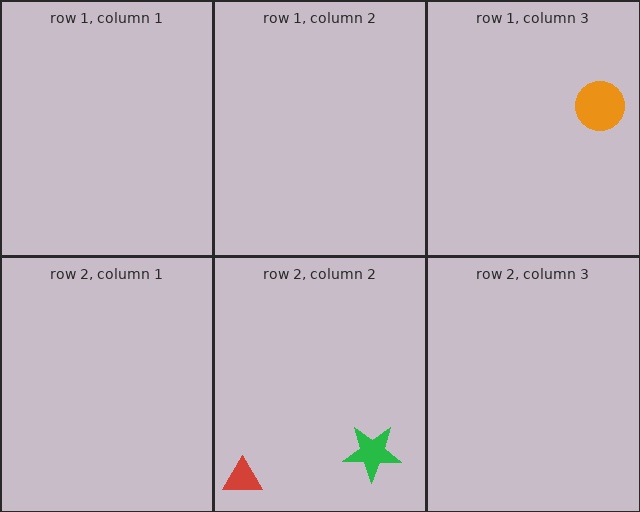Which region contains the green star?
The row 2, column 2 region.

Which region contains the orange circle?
The row 1, column 3 region.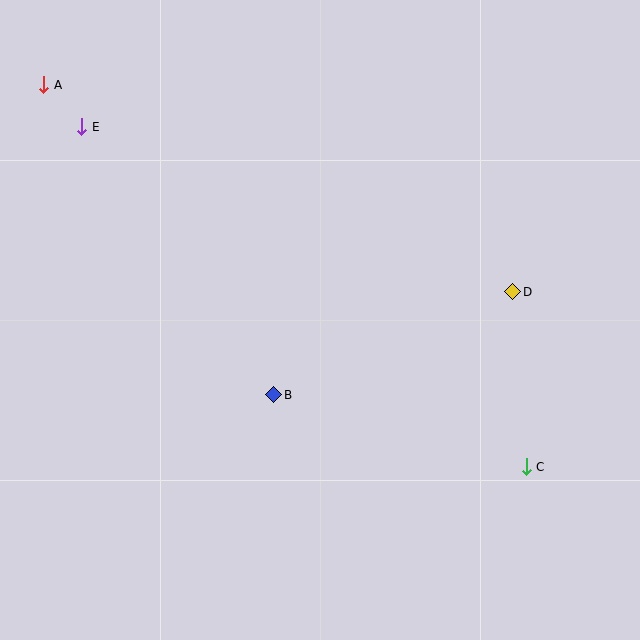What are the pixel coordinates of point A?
Point A is at (44, 85).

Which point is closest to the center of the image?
Point B at (274, 395) is closest to the center.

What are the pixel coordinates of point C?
Point C is at (526, 467).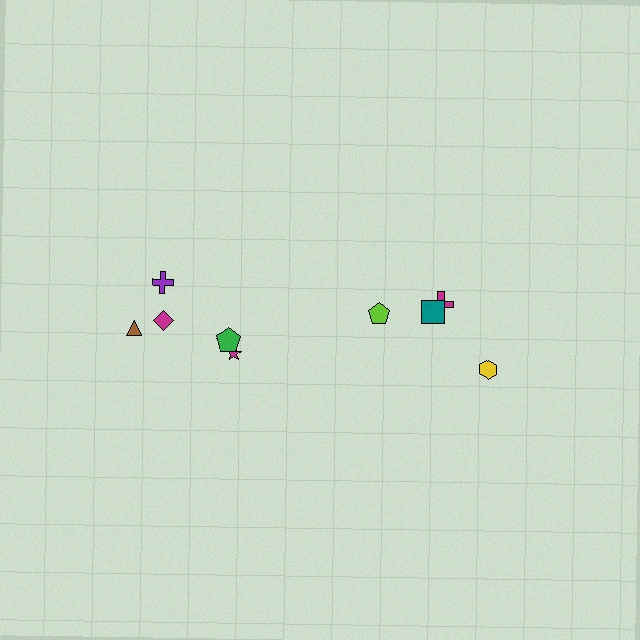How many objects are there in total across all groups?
There are 10 objects.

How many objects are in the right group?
There are 4 objects.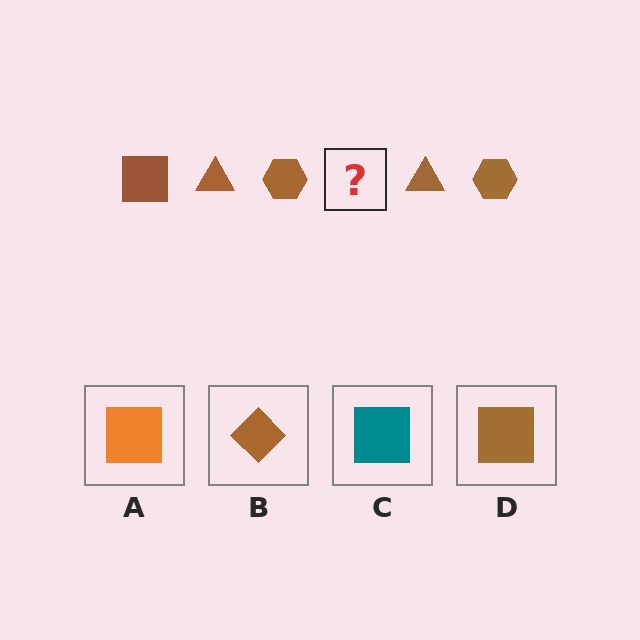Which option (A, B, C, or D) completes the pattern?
D.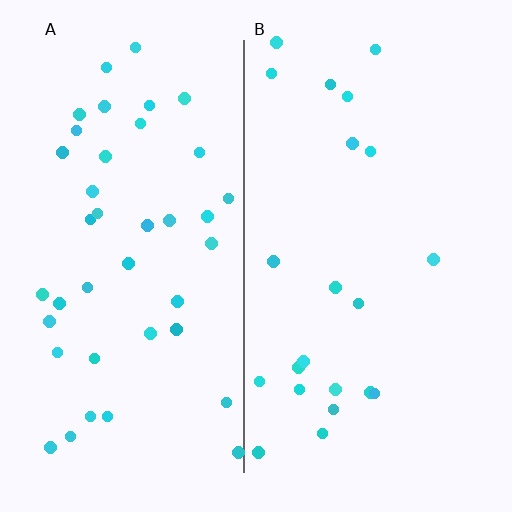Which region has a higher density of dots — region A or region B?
A (the left).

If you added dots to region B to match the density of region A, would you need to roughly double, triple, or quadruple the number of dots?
Approximately double.